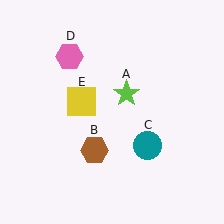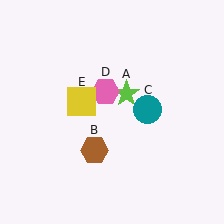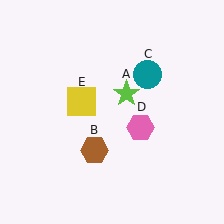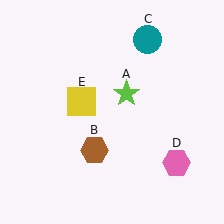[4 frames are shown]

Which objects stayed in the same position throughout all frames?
Lime star (object A) and brown hexagon (object B) and yellow square (object E) remained stationary.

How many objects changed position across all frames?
2 objects changed position: teal circle (object C), pink hexagon (object D).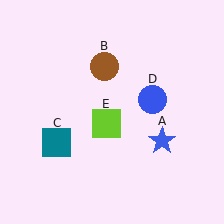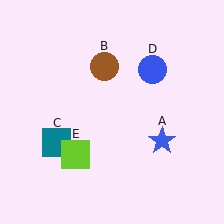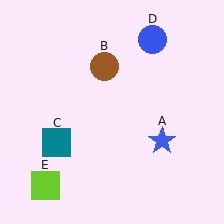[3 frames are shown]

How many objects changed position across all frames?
2 objects changed position: blue circle (object D), lime square (object E).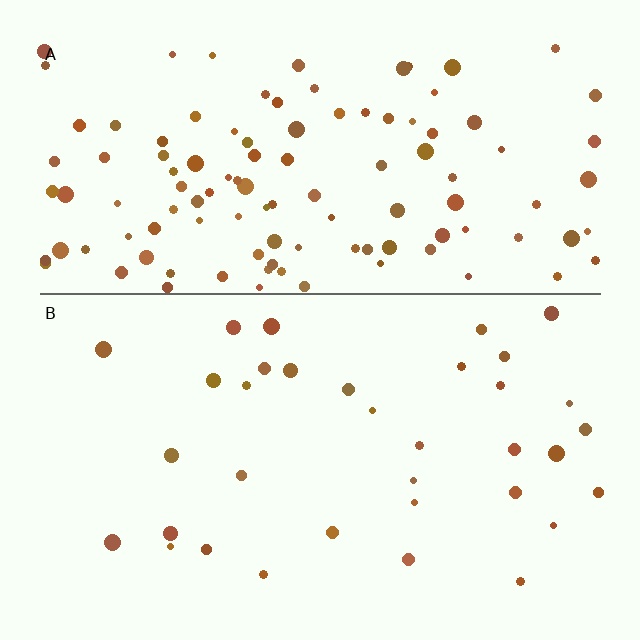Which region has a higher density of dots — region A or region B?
A (the top).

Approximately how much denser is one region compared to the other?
Approximately 3.2× — region A over region B.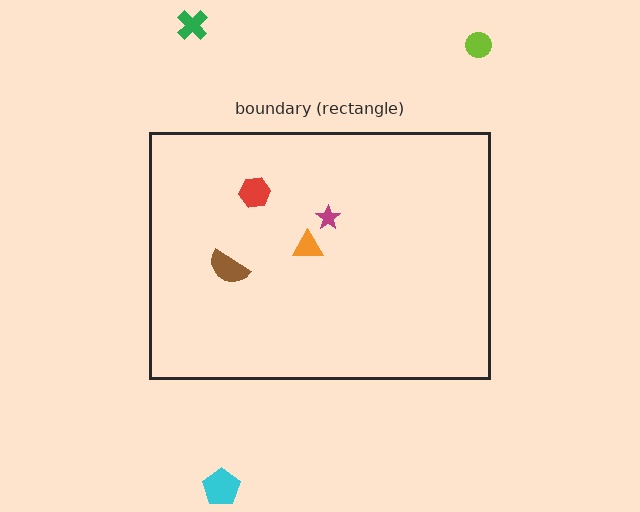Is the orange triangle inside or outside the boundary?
Inside.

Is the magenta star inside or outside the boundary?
Inside.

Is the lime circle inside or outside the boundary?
Outside.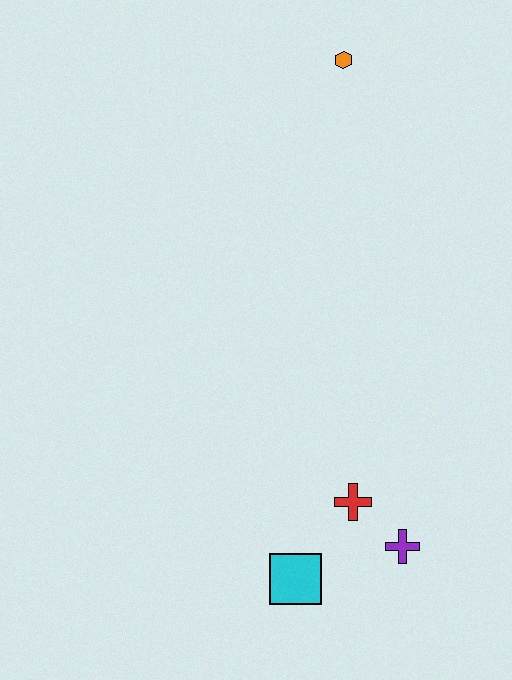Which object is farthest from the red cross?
The orange hexagon is farthest from the red cross.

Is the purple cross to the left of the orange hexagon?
No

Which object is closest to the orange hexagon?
The red cross is closest to the orange hexagon.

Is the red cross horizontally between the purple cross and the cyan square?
Yes